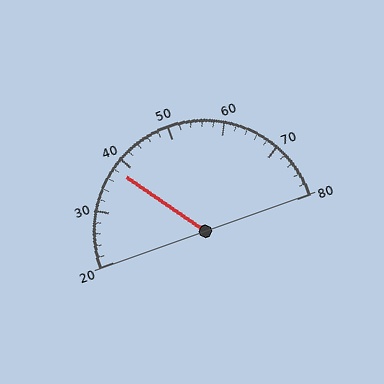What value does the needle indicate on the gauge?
The needle indicates approximately 38.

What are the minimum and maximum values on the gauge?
The gauge ranges from 20 to 80.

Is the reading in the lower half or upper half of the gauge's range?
The reading is in the lower half of the range (20 to 80).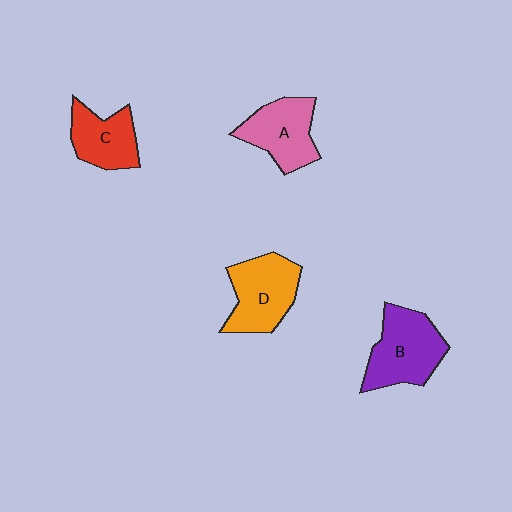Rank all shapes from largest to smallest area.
From largest to smallest: B (purple), D (orange), A (pink), C (red).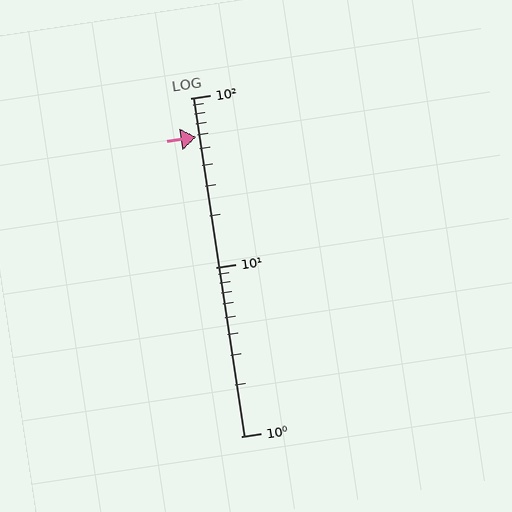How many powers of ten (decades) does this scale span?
The scale spans 2 decades, from 1 to 100.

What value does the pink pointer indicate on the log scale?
The pointer indicates approximately 59.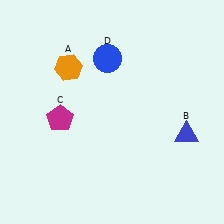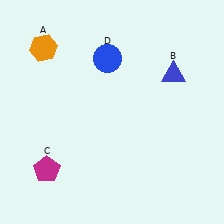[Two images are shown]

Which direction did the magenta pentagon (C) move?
The magenta pentagon (C) moved down.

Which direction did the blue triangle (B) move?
The blue triangle (B) moved up.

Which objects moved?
The objects that moved are: the orange hexagon (A), the blue triangle (B), the magenta pentagon (C).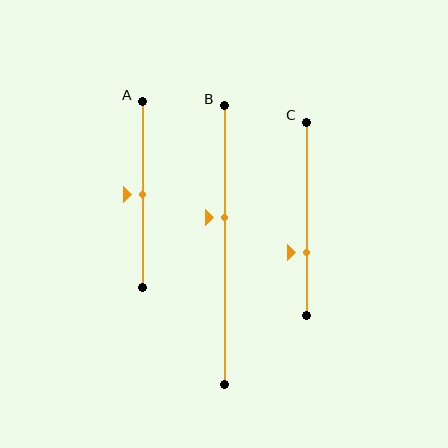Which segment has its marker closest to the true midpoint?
Segment A has its marker closest to the true midpoint.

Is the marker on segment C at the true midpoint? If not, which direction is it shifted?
No, the marker on segment C is shifted downward by about 18% of the segment length.